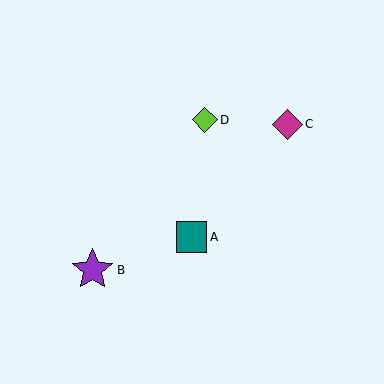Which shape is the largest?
The purple star (labeled B) is the largest.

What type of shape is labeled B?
Shape B is a purple star.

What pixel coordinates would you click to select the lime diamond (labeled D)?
Click at (205, 120) to select the lime diamond D.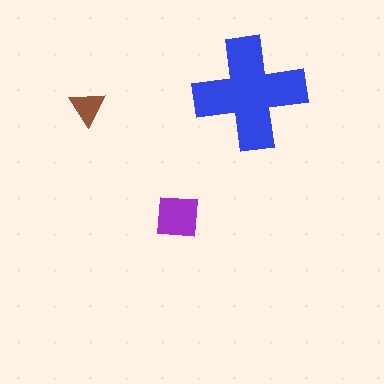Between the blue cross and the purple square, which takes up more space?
The blue cross.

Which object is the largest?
The blue cross.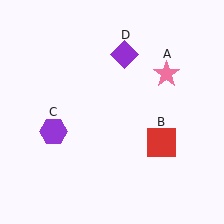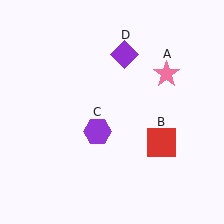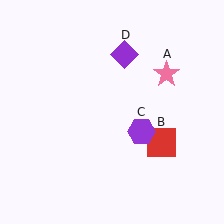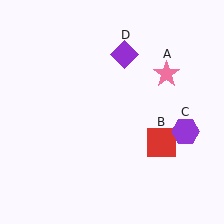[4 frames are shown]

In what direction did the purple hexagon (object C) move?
The purple hexagon (object C) moved right.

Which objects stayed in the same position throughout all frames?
Pink star (object A) and red square (object B) and purple diamond (object D) remained stationary.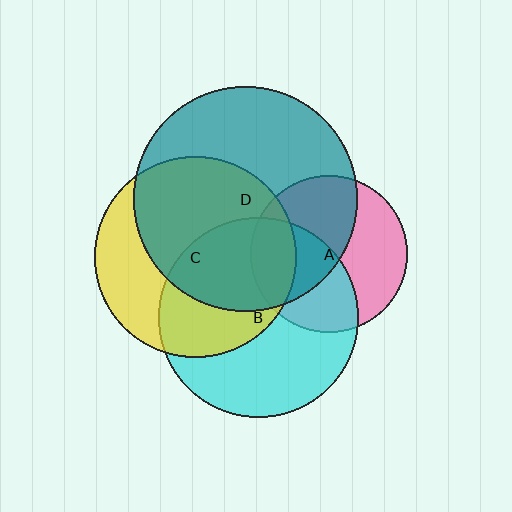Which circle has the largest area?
Circle D (teal).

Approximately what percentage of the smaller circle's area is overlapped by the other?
Approximately 45%.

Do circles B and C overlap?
Yes.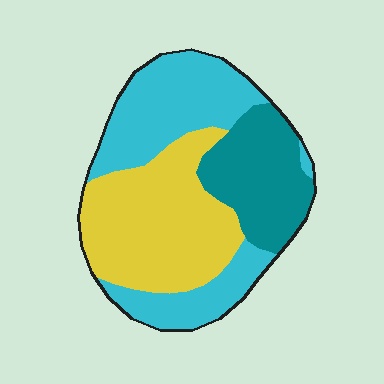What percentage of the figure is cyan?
Cyan covers 39% of the figure.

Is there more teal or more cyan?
Cyan.